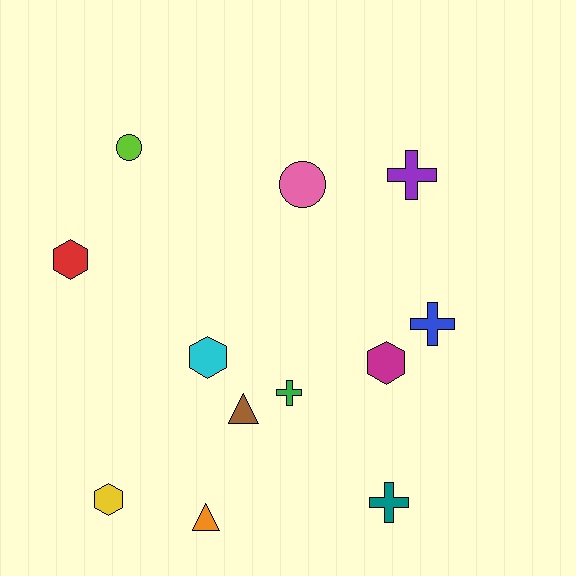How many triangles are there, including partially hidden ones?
There are 2 triangles.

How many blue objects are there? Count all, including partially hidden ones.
There is 1 blue object.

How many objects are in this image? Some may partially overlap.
There are 12 objects.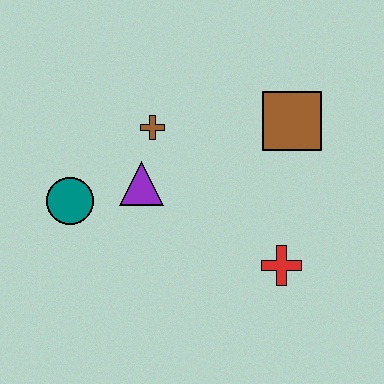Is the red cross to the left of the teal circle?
No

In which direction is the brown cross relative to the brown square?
The brown cross is to the left of the brown square.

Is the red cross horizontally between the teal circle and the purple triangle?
No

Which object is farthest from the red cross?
The teal circle is farthest from the red cross.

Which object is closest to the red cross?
The brown square is closest to the red cross.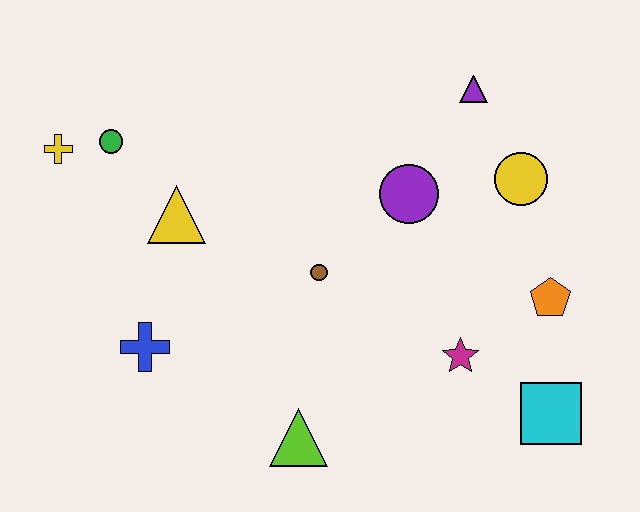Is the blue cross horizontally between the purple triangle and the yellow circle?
No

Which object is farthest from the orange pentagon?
The yellow cross is farthest from the orange pentagon.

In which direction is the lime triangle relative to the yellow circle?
The lime triangle is below the yellow circle.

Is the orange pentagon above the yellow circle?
No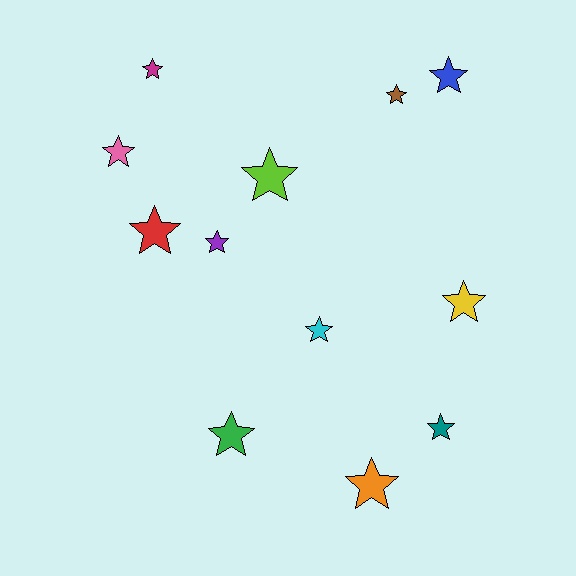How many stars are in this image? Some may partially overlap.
There are 12 stars.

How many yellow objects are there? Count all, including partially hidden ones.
There is 1 yellow object.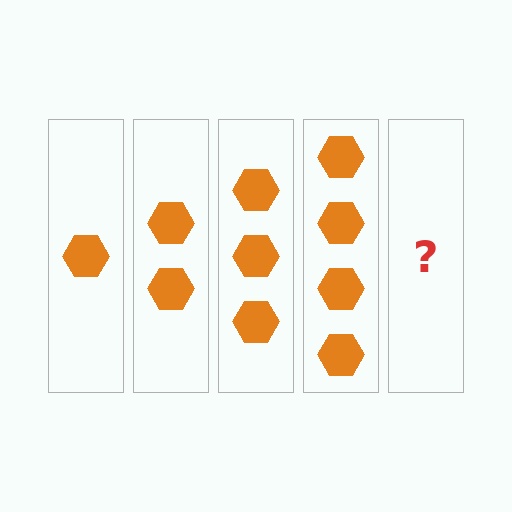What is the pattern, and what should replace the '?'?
The pattern is that each step adds one more hexagon. The '?' should be 5 hexagons.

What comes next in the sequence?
The next element should be 5 hexagons.